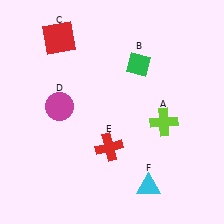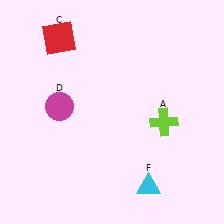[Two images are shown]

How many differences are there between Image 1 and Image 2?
There are 2 differences between the two images.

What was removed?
The red cross (E), the green diamond (B) were removed in Image 2.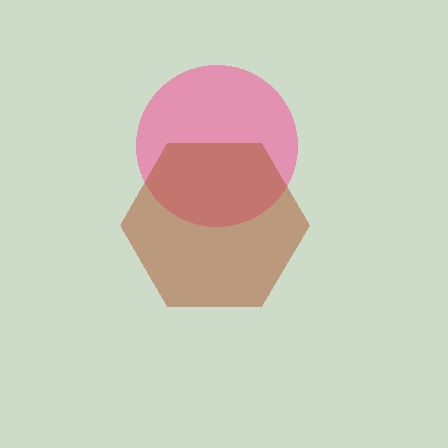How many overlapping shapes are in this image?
There are 2 overlapping shapes in the image.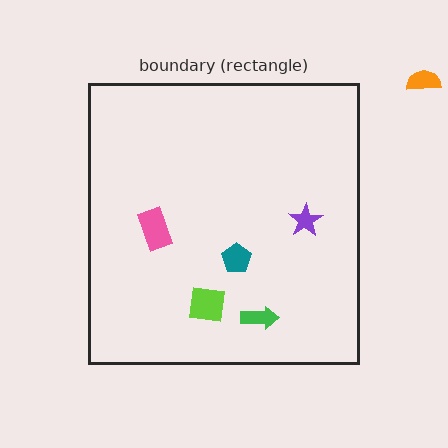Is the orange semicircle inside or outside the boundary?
Outside.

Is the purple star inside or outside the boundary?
Inside.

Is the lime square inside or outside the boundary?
Inside.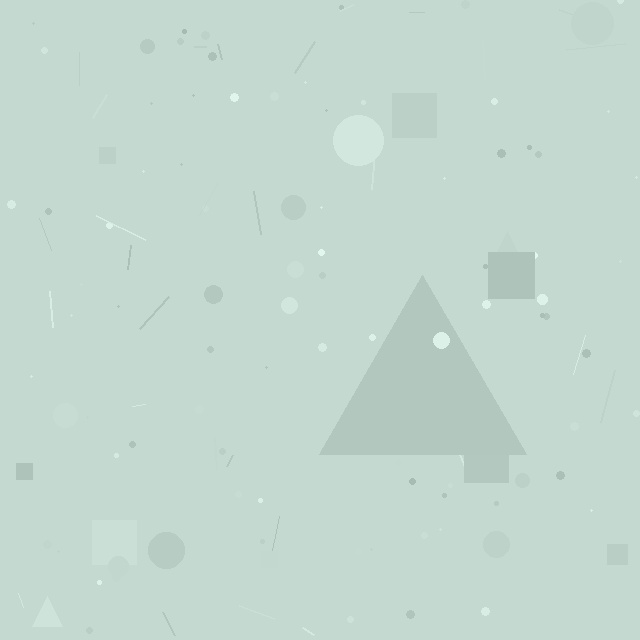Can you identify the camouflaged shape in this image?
The camouflaged shape is a triangle.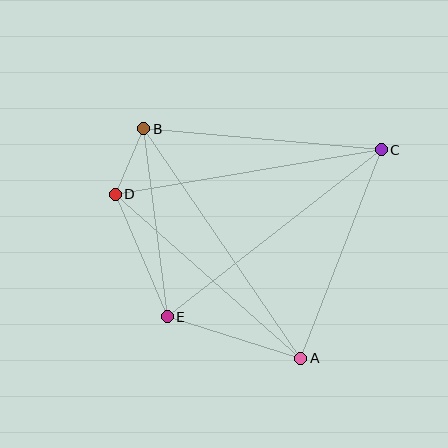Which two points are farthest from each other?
Points A and B are farthest from each other.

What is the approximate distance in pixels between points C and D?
The distance between C and D is approximately 270 pixels.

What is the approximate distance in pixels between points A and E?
The distance between A and E is approximately 140 pixels.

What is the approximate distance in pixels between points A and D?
The distance between A and D is approximately 247 pixels.